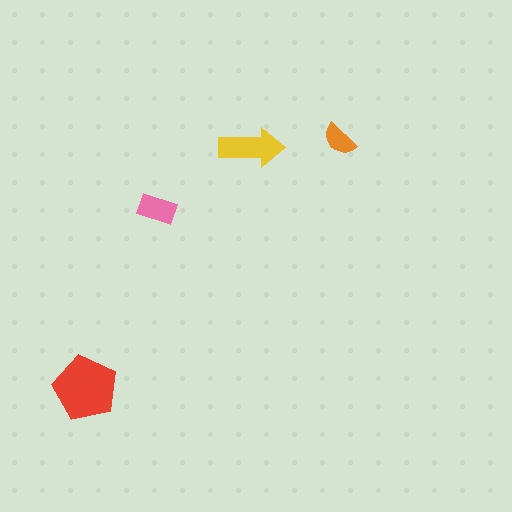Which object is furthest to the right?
The orange semicircle is rightmost.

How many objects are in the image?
There are 4 objects in the image.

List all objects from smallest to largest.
The orange semicircle, the pink rectangle, the yellow arrow, the red pentagon.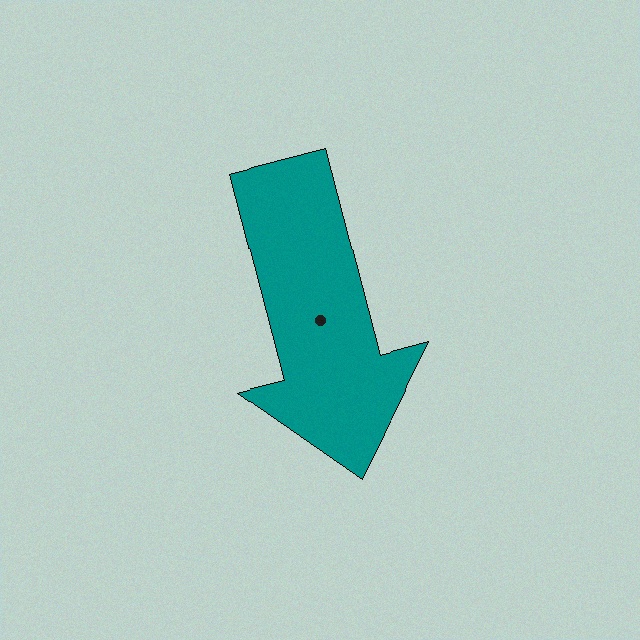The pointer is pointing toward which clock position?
Roughly 6 o'clock.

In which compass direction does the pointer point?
South.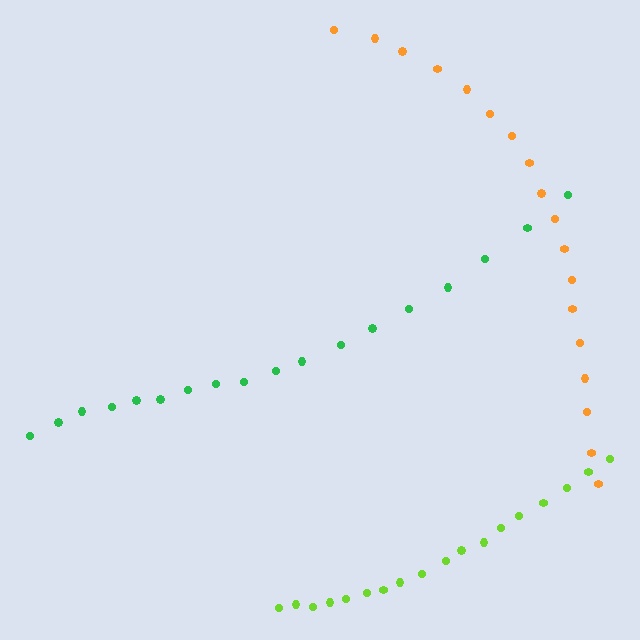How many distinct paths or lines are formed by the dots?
There are 3 distinct paths.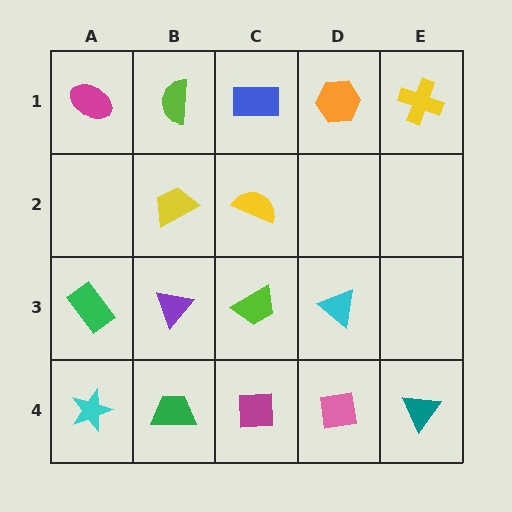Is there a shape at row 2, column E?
No, that cell is empty.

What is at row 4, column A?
A cyan star.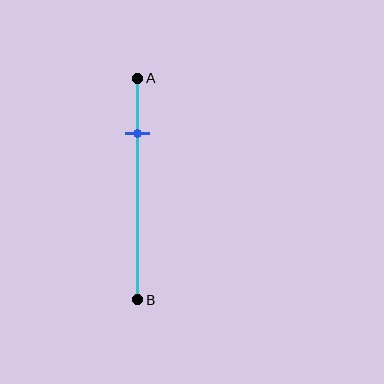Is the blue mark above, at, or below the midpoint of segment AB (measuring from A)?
The blue mark is above the midpoint of segment AB.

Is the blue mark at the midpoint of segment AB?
No, the mark is at about 25% from A, not at the 50% midpoint.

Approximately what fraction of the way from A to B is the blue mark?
The blue mark is approximately 25% of the way from A to B.